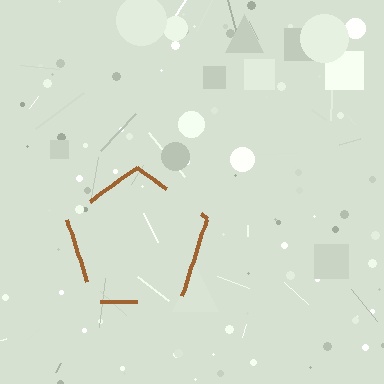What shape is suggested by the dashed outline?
The dashed outline suggests a pentagon.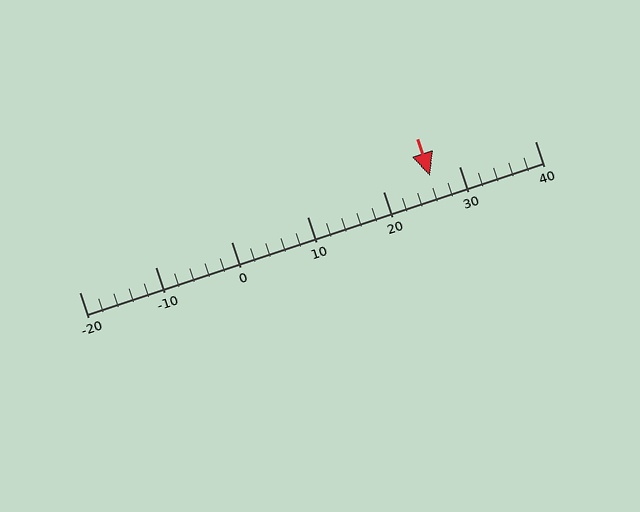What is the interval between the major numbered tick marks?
The major tick marks are spaced 10 units apart.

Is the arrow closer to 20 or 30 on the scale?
The arrow is closer to 30.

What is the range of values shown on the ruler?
The ruler shows values from -20 to 40.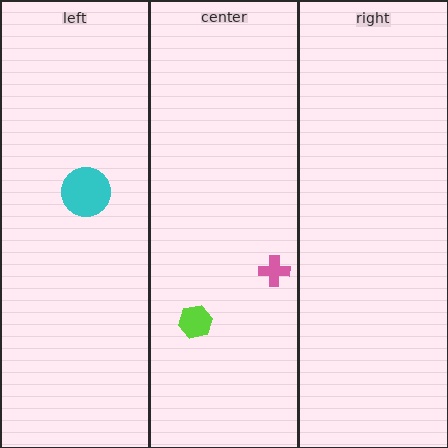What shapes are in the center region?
The lime hexagon, the pink cross.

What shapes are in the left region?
The cyan circle.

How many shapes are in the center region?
2.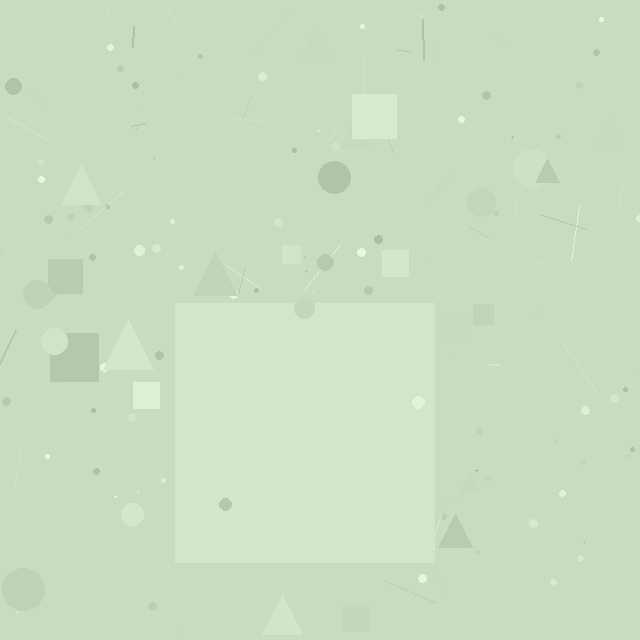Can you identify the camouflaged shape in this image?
The camouflaged shape is a square.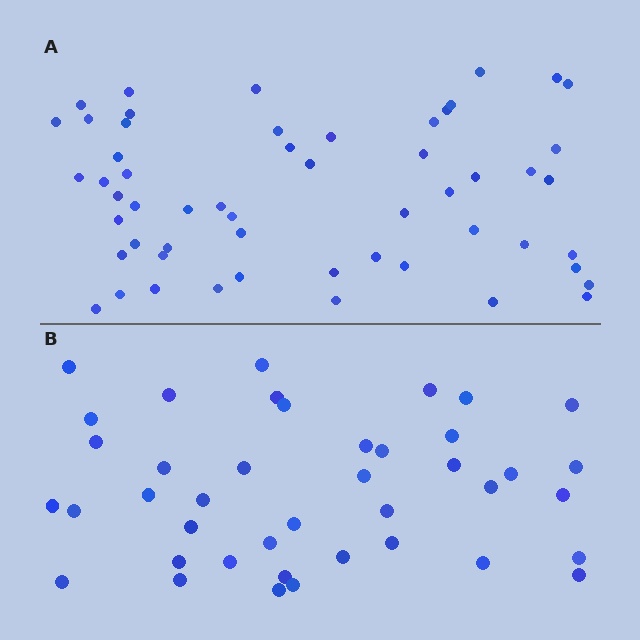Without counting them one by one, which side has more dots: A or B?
Region A (the top region) has more dots.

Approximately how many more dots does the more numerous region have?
Region A has approximately 15 more dots than region B.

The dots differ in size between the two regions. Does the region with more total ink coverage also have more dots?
No. Region B has more total ink coverage because its dots are larger, but region A actually contains more individual dots. Total area can be misleading — the number of items is what matters here.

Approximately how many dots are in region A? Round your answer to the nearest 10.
About 60 dots. (The exact count is 55, which rounds to 60.)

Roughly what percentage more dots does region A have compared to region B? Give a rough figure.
About 35% more.